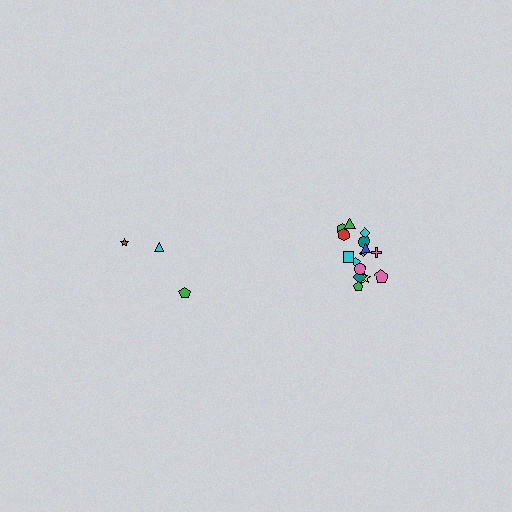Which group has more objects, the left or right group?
The right group.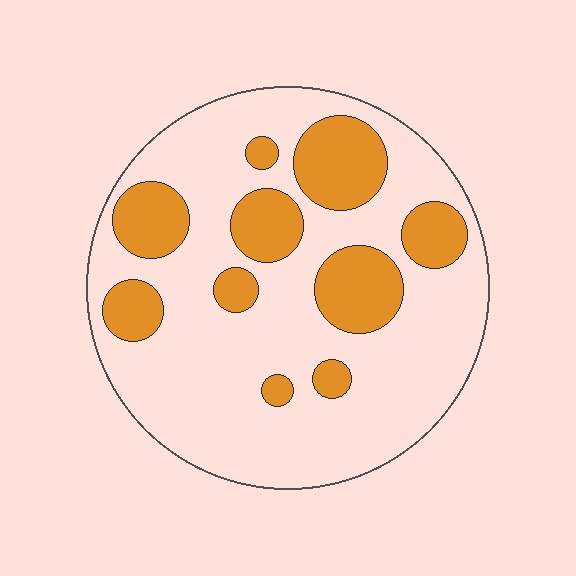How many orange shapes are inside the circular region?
10.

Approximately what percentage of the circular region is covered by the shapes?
Approximately 25%.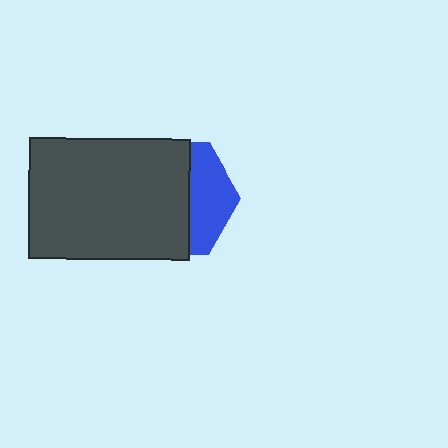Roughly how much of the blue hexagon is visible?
A small part of it is visible (roughly 36%).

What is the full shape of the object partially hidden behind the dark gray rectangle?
The partially hidden object is a blue hexagon.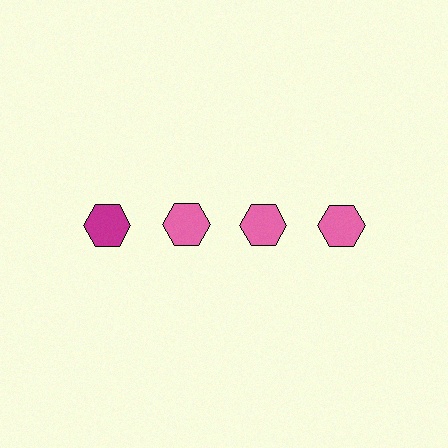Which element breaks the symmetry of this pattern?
The magenta hexagon in the top row, leftmost column breaks the symmetry. All other shapes are pink hexagons.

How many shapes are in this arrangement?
There are 4 shapes arranged in a grid pattern.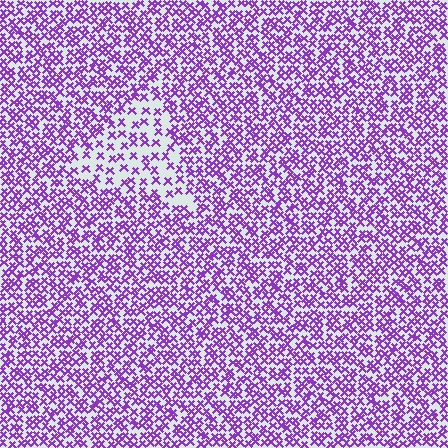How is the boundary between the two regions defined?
The boundary is defined by a change in element density (approximately 2.0x ratio). All elements are the same color, size, and shape.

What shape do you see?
I see a triangle.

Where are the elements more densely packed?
The elements are more densely packed outside the triangle boundary.